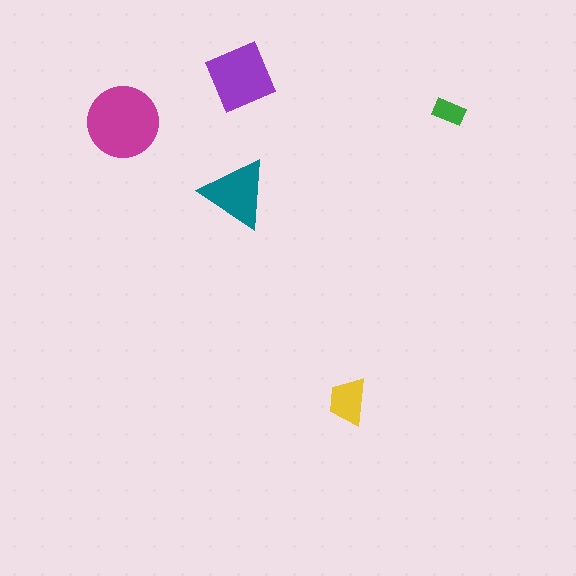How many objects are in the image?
There are 5 objects in the image.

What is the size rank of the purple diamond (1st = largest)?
2nd.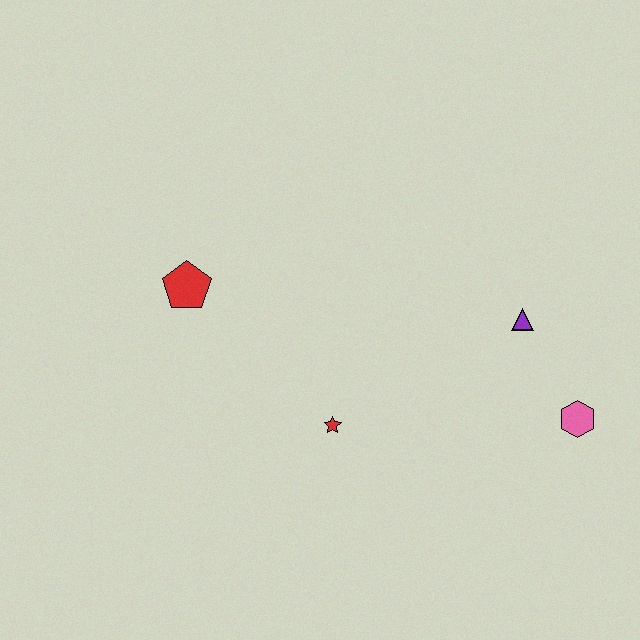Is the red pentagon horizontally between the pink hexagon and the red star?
No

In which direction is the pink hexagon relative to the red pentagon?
The pink hexagon is to the right of the red pentagon.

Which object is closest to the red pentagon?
The red star is closest to the red pentagon.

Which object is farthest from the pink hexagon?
The red pentagon is farthest from the pink hexagon.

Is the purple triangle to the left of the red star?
No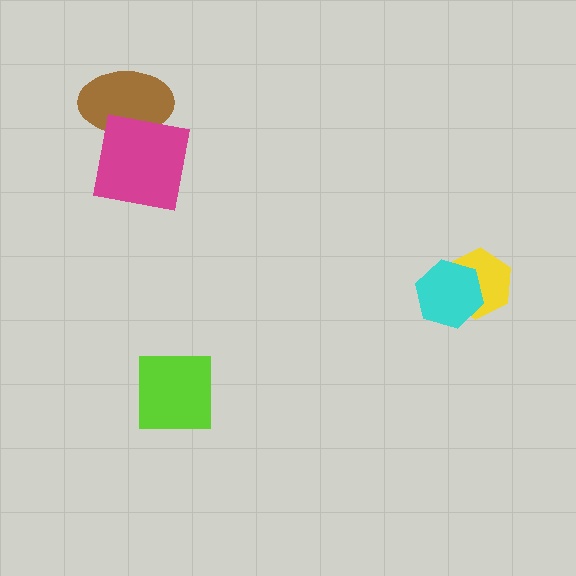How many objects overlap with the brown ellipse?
1 object overlaps with the brown ellipse.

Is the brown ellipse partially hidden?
Yes, it is partially covered by another shape.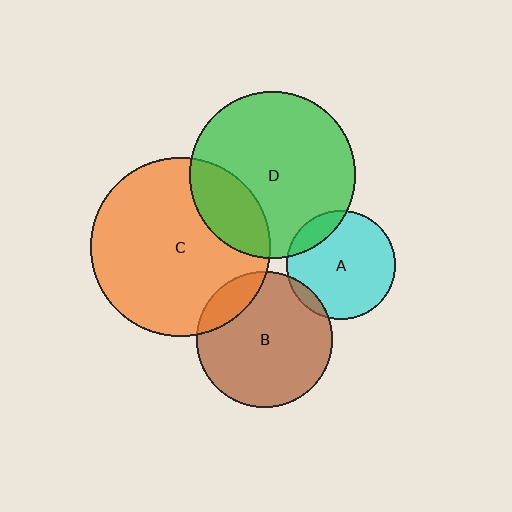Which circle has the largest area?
Circle C (orange).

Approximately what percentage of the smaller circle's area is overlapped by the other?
Approximately 15%.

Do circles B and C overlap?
Yes.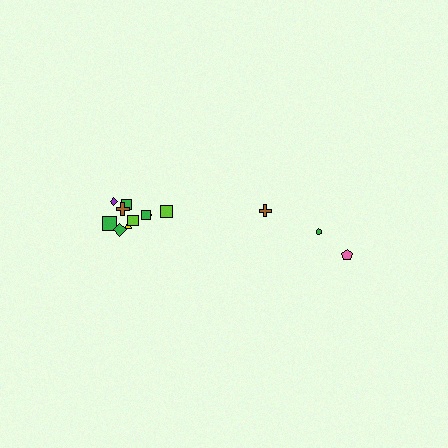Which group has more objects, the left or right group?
The left group.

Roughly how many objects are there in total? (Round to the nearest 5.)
Roughly 15 objects in total.